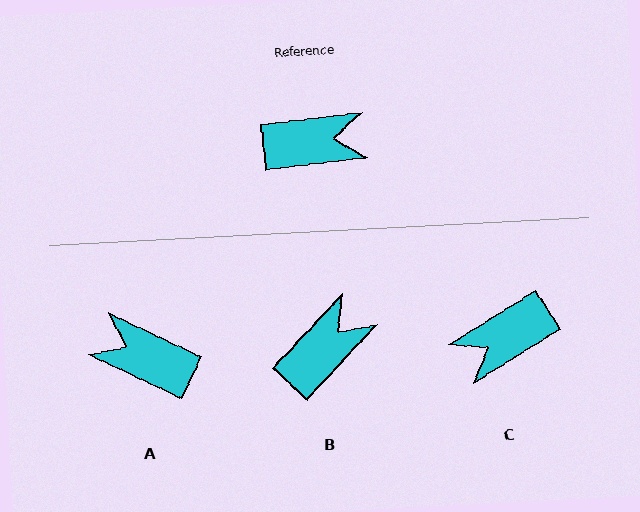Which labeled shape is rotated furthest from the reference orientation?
C, about 155 degrees away.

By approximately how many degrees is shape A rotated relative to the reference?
Approximately 148 degrees counter-clockwise.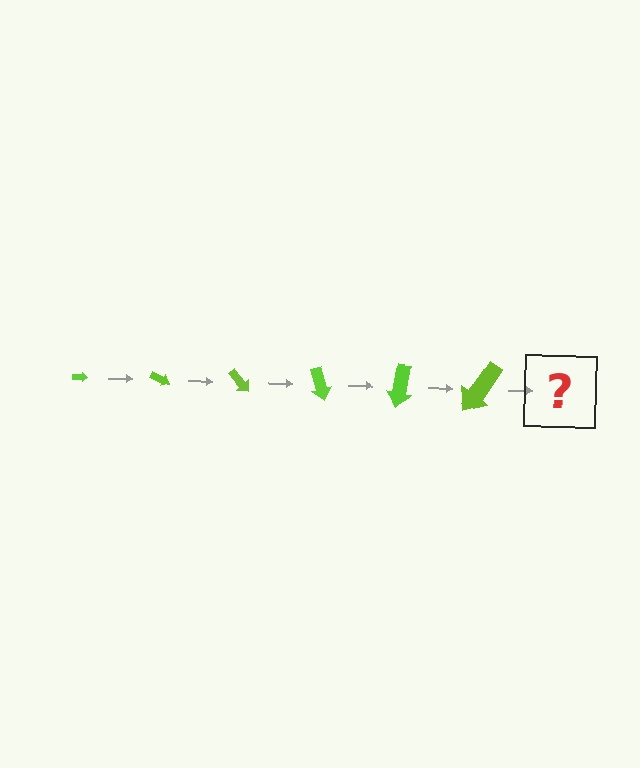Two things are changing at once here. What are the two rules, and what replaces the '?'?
The two rules are that the arrow grows larger each step and it rotates 25 degrees each step. The '?' should be an arrow, larger than the previous one and rotated 150 degrees from the start.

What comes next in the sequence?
The next element should be an arrow, larger than the previous one and rotated 150 degrees from the start.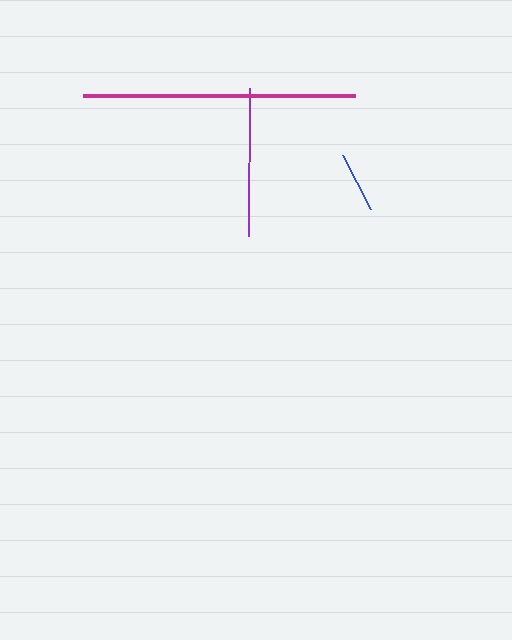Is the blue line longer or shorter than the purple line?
The purple line is longer than the blue line.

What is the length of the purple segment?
The purple segment is approximately 147 pixels long.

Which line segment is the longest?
The magenta line is the longest at approximately 272 pixels.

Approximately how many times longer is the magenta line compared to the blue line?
The magenta line is approximately 4.4 times the length of the blue line.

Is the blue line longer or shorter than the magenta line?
The magenta line is longer than the blue line.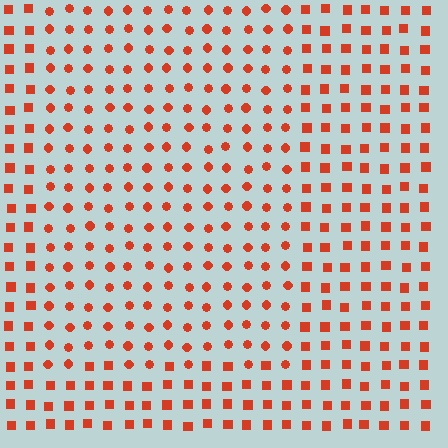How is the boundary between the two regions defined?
The boundary is defined by a change in element shape: circles inside vs. squares outside. All elements share the same color and spacing.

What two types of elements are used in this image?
The image uses circles inside the rectangle region and squares outside it.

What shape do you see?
I see a rectangle.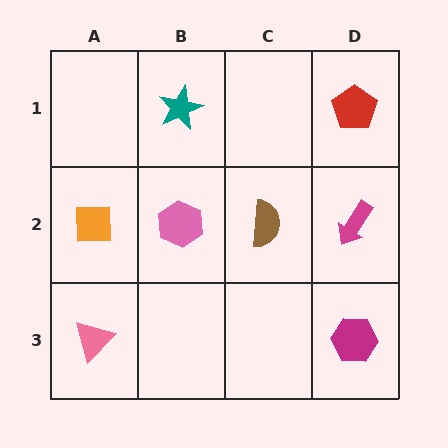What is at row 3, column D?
A magenta hexagon.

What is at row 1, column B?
A teal star.